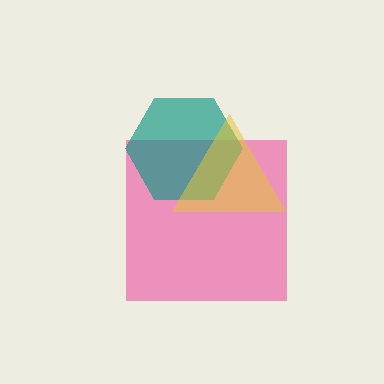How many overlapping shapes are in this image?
There are 3 overlapping shapes in the image.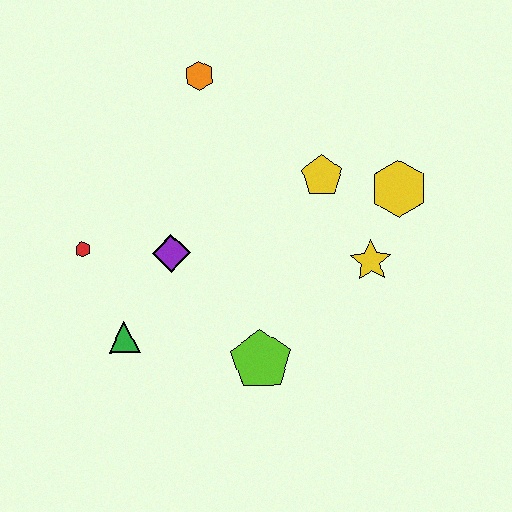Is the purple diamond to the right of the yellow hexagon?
No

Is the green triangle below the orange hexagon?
Yes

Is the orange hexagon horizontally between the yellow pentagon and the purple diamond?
Yes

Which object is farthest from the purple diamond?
The yellow hexagon is farthest from the purple diamond.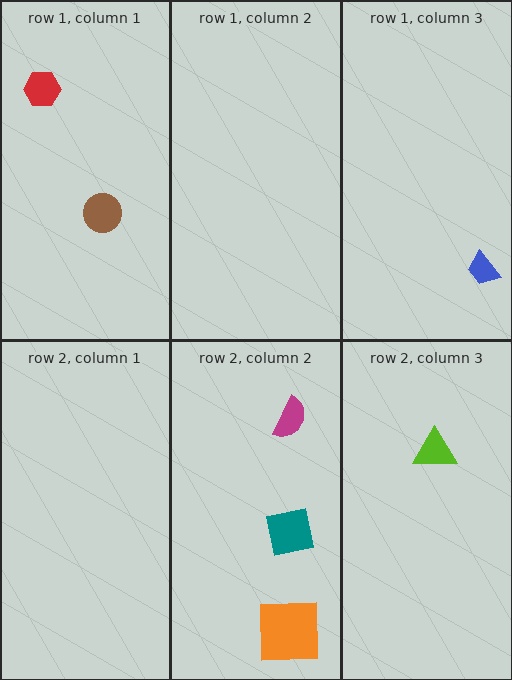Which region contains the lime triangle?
The row 2, column 3 region.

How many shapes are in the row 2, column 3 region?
1.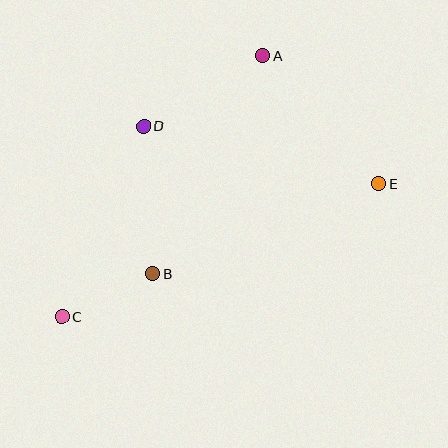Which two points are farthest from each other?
Points C and E are farthest from each other.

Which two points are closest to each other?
Points B and C are closest to each other.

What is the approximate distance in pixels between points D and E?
The distance between D and E is approximately 242 pixels.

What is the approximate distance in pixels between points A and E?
The distance between A and E is approximately 173 pixels.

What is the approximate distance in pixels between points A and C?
The distance between A and C is approximately 329 pixels.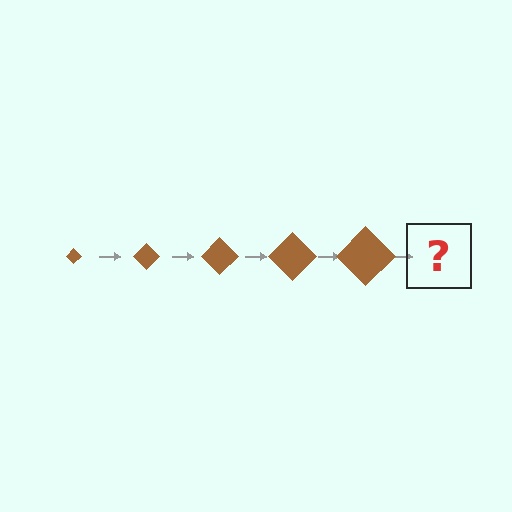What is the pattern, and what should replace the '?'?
The pattern is that the diamond gets progressively larger each step. The '?' should be a brown diamond, larger than the previous one.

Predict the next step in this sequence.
The next step is a brown diamond, larger than the previous one.